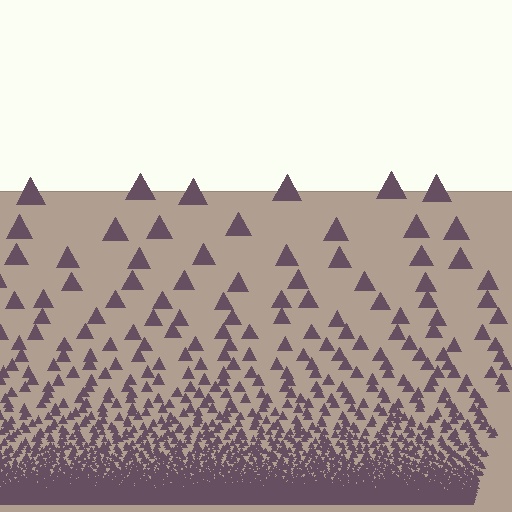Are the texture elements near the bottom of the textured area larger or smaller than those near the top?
Smaller. The gradient is inverted — elements near the bottom are smaller and denser.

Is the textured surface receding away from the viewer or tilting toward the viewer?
The surface appears to tilt toward the viewer. Texture elements get larger and sparser toward the top.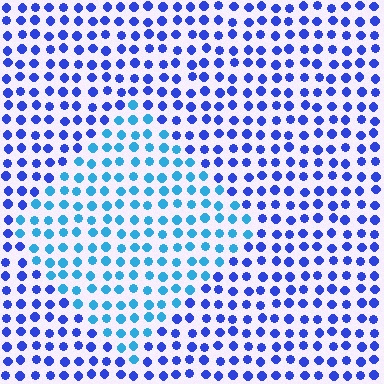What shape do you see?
I see a diamond.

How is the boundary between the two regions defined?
The boundary is defined purely by a slight shift in hue (about 36 degrees). Spacing, size, and orientation are identical on both sides.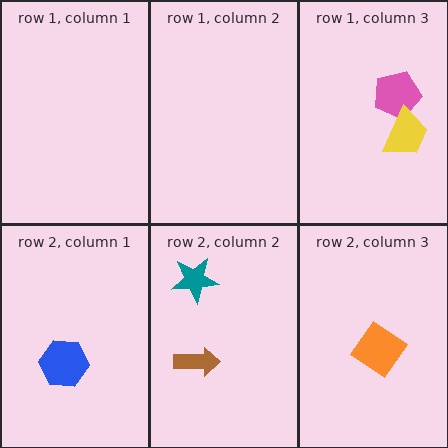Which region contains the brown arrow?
The row 2, column 2 region.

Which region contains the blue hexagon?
The row 2, column 1 region.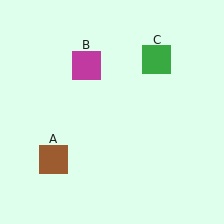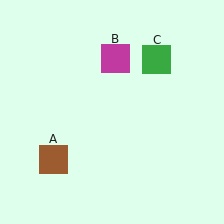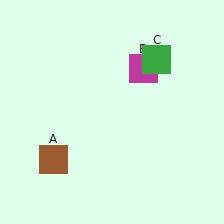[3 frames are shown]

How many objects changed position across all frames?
1 object changed position: magenta square (object B).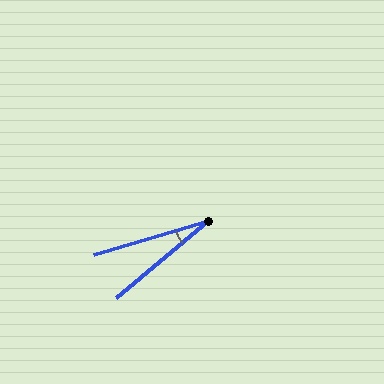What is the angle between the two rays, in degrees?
Approximately 24 degrees.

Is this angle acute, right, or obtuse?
It is acute.